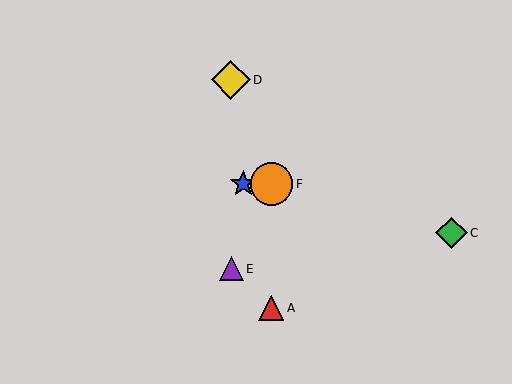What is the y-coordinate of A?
Object A is at y≈308.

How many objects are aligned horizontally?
2 objects (B, F) are aligned horizontally.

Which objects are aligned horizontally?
Objects B, F are aligned horizontally.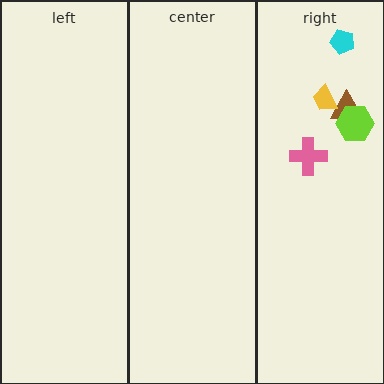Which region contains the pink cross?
The right region.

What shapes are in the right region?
The cyan pentagon, the brown triangle, the lime hexagon, the yellow trapezoid, the pink cross.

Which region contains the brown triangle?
The right region.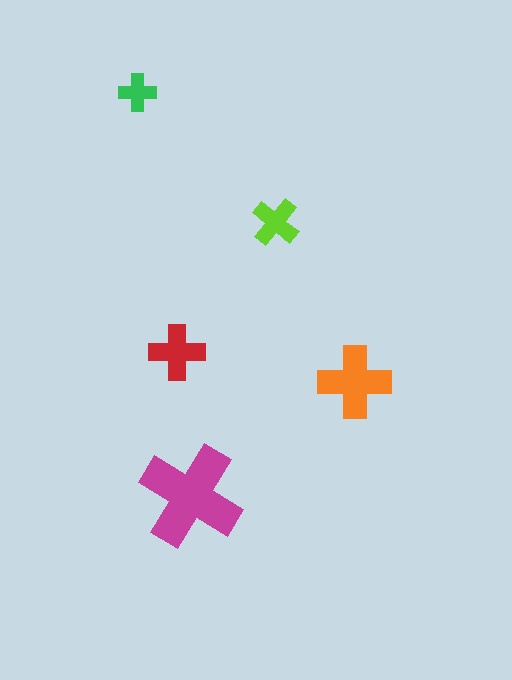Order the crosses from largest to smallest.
the magenta one, the orange one, the red one, the lime one, the green one.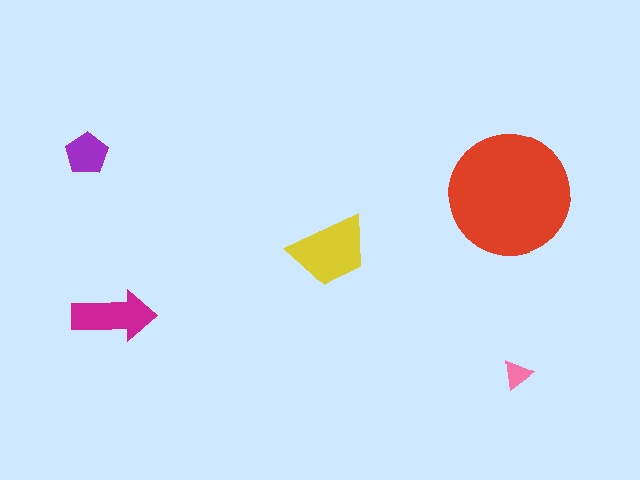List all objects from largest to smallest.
The red circle, the yellow trapezoid, the magenta arrow, the purple pentagon, the pink triangle.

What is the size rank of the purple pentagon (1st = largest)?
4th.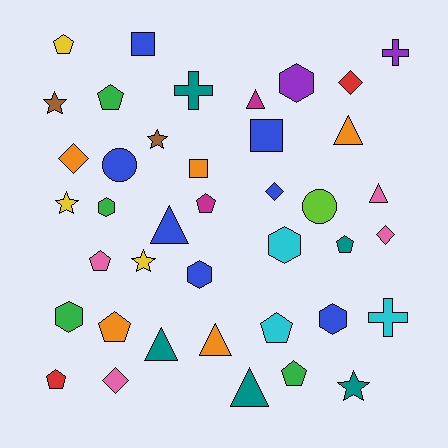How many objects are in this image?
There are 40 objects.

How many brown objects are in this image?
There are 2 brown objects.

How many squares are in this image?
There are 3 squares.